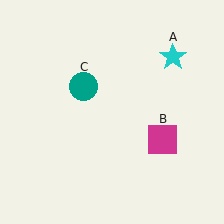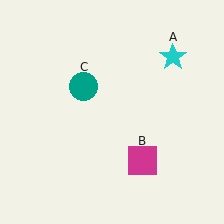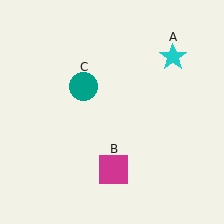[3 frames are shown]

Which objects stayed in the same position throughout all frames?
Cyan star (object A) and teal circle (object C) remained stationary.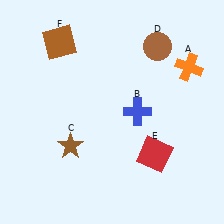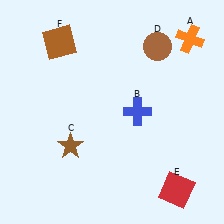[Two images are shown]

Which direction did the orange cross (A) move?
The orange cross (A) moved up.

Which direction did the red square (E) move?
The red square (E) moved down.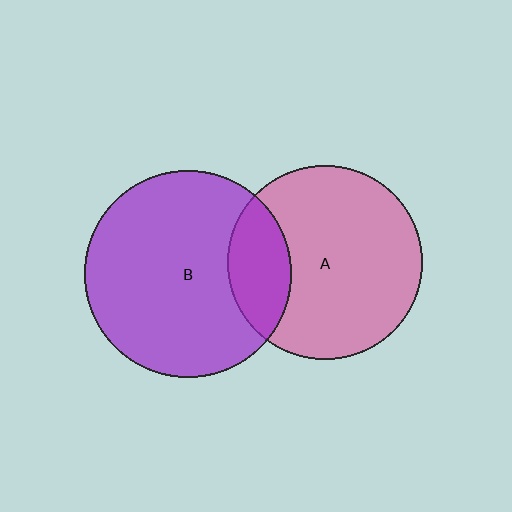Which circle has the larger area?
Circle B (purple).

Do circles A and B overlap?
Yes.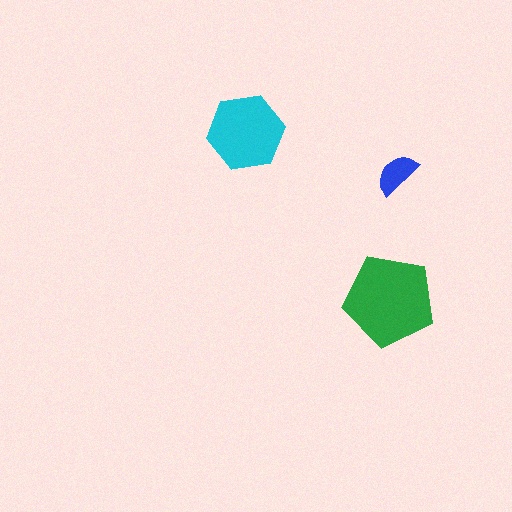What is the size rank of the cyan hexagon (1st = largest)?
2nd.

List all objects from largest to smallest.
The green pentagon, the cyan hexagon, the blue semicircle.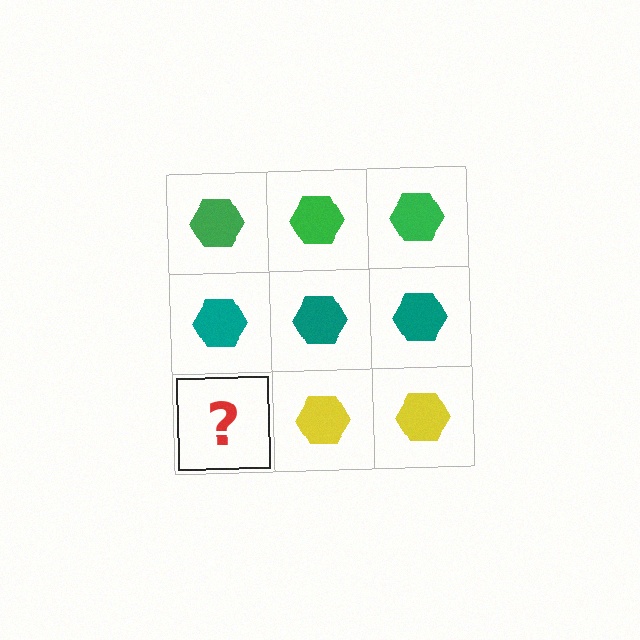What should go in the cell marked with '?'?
The missing cell should contain a yellow hexagon.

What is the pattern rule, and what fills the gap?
The rule is that each row has a consistent color. The gap should be filled with a yellow hexagon.